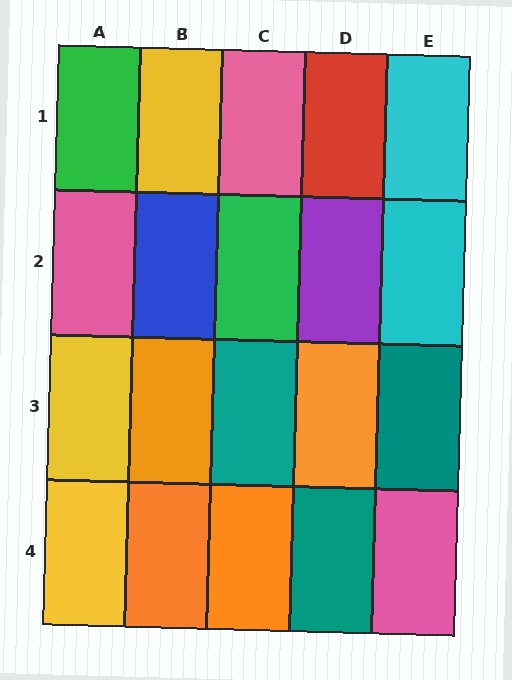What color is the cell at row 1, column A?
Green.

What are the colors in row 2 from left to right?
Pink, blue, green, purple, cyan.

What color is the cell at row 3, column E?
Teal.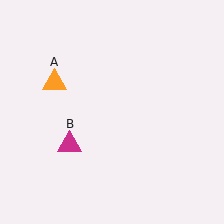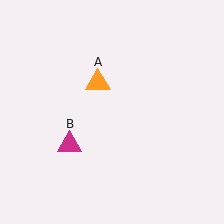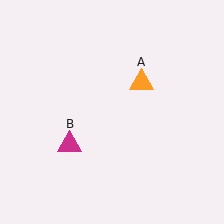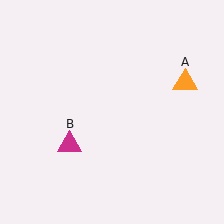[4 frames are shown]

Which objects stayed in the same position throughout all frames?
Magenta triangle (object B) remained stationary.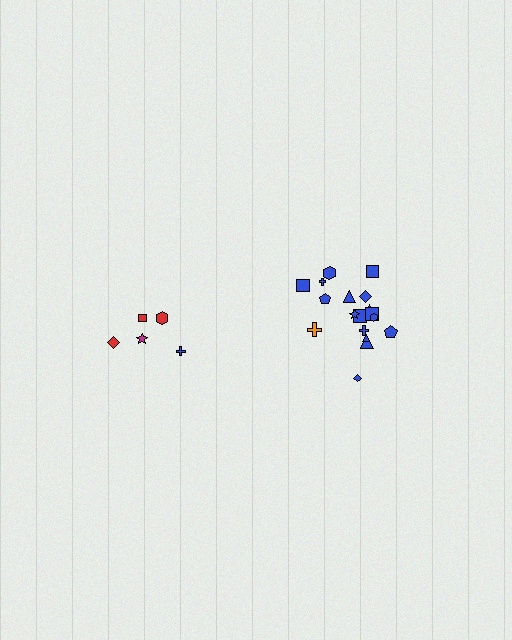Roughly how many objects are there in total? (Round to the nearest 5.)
Roughly 25 objects in total.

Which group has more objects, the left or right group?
The right group.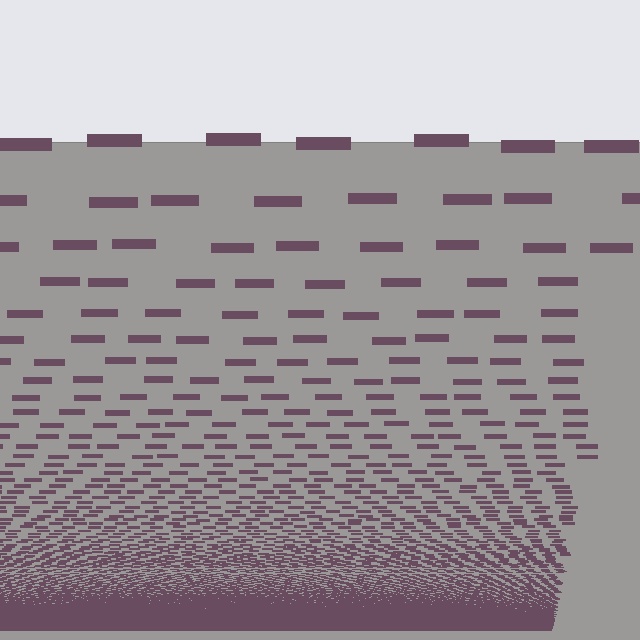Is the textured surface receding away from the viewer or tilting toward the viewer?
The surface appears to tilt toward the viewer. Texture elements get larger and sparser toward the top.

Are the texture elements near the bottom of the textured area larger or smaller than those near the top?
Smaller. The gradient is inverted — elements near the bottom are smaller and denser.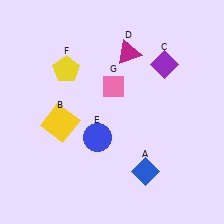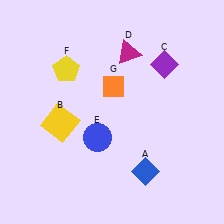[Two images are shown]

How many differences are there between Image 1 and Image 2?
There is 1 difference between the two images.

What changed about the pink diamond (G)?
In Image 1, G is pink. In Image 2, it changed to orange.